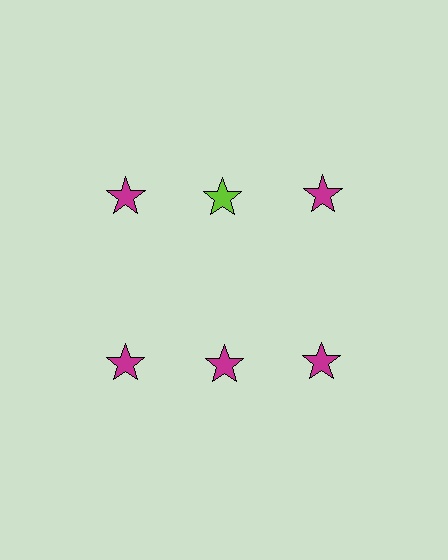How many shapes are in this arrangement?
There are 6 shapes arranged in a grid pattern.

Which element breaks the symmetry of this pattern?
The lime star in the top row, second from left column breaks the symmetry. All other shapes are magenta stars.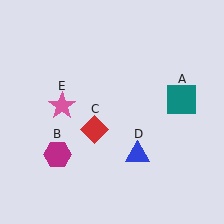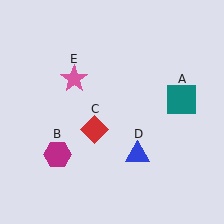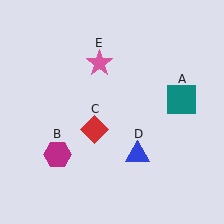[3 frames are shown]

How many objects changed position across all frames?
1 object changed position: pink star (object E).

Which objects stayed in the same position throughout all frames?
Teal square (object A) and magenta hexagon (object B) and red diamond (object C) and blue triangle (object D) remained stationary.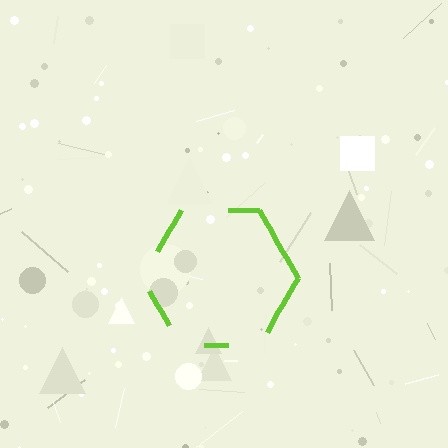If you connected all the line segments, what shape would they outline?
They would outline a hexagon.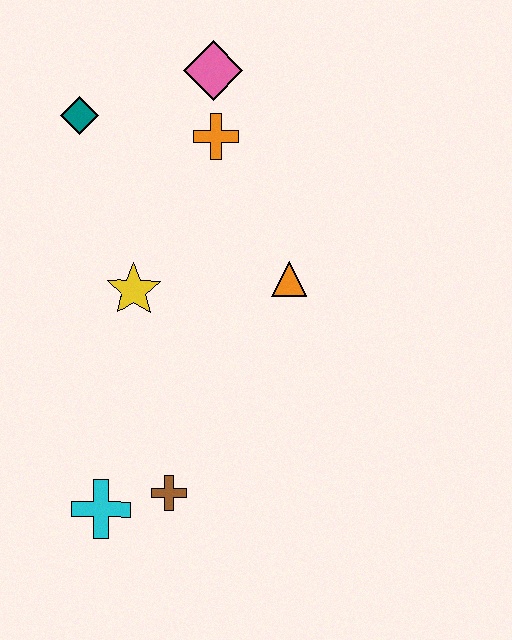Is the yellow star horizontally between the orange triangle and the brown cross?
No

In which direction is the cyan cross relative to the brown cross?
The cyan cross is to the left of the brown cross.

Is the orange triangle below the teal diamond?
Yes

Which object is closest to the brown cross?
The cyan cross is closest to the brown cross.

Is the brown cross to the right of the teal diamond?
Yes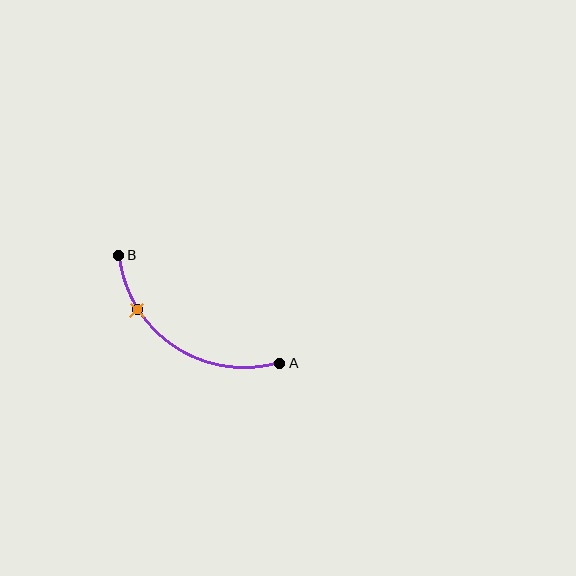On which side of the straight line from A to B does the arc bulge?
The arc bulges below and to the left of the straight line connecting A and B.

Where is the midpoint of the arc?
The arc midpoint is the point on the curve farthest from the straight line joining A and B. It sits below and to the left of that line.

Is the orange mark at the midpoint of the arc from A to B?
No. The orange mark lies on the arc but is closer to endpoint B. The arc midpoint would be at the point on the curve equidistant along the arc from both A and B.